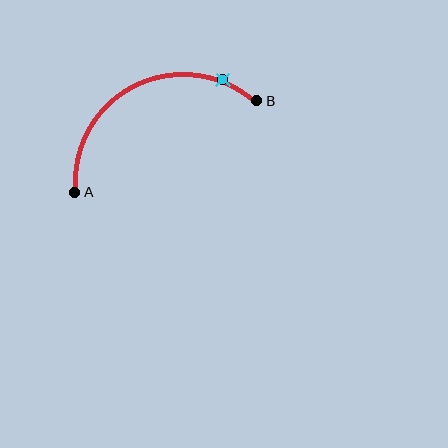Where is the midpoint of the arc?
The arc midpoint is the point on the curve farthest from the straight line joining A and B. It sits above that line.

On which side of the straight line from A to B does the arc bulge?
The arc bulges above the straight line connecting A and B.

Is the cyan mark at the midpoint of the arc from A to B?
No. The cyan mark lies on the arc but is closer to endpoint B. The arc midpoint would be at the point on the curve equidistant along the arc from both A and B.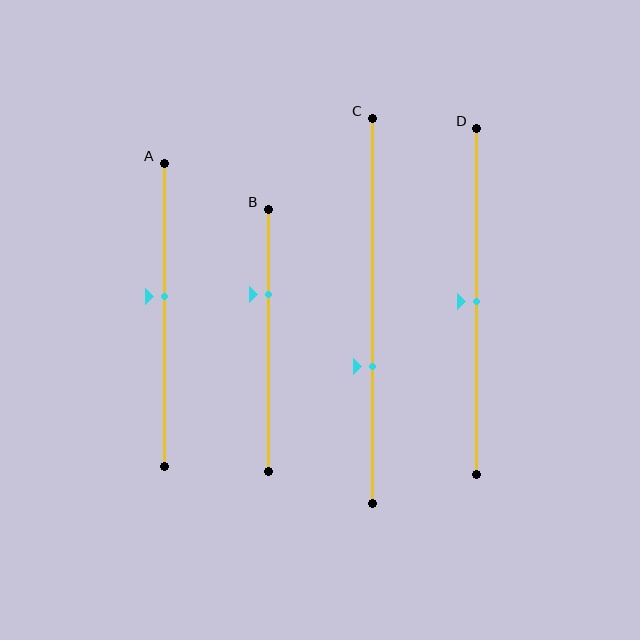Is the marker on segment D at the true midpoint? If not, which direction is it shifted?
Yes, the marker on segment D is at the true midpoint.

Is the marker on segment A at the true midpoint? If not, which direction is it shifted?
No, the marker on segment A is shifted upward by about 6% of the segment length.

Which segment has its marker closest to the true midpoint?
Segment D has its marker closest to the true midpoint.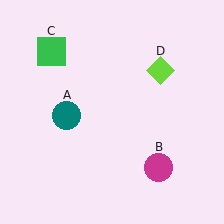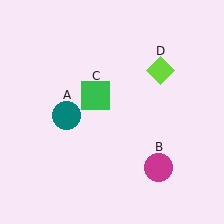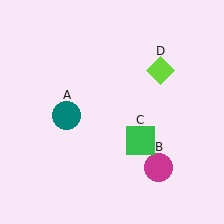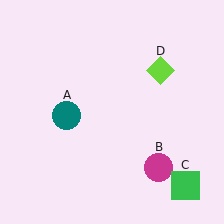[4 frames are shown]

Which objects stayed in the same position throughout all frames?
Teal circle (object A) and magenta circle (object B) and lime diamond (object D) remained stationary.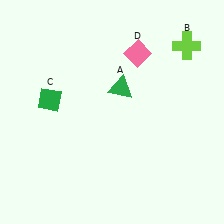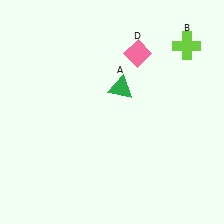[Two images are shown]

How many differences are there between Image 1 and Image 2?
There is 1 difference between the two images.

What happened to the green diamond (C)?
The green diamond (C) was removed in Image 2. It was in the top-left area of Image 1.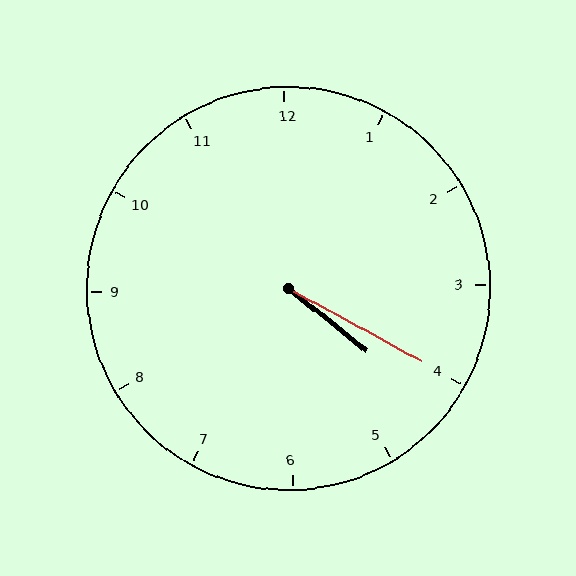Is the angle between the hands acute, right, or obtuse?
It is acute.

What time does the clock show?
4:20.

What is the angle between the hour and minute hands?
Approximately 10 degrees.